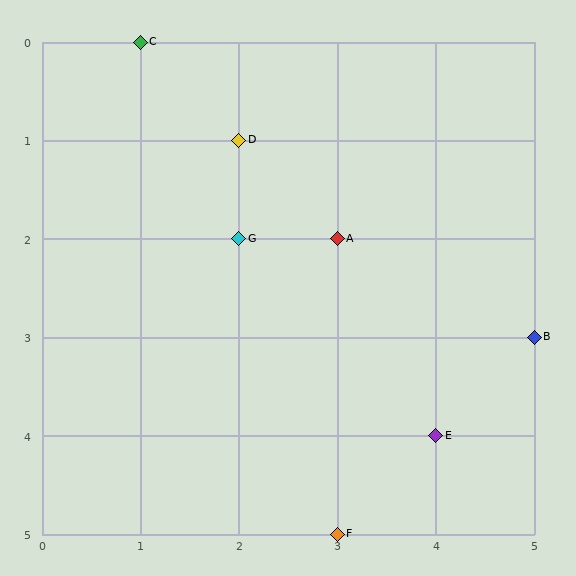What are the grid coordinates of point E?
Point E is at grid coordinates (4, 4).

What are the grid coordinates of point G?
Point G is at grid coordinates (2, 2).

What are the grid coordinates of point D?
Point D is at grid coordinates (2, 1).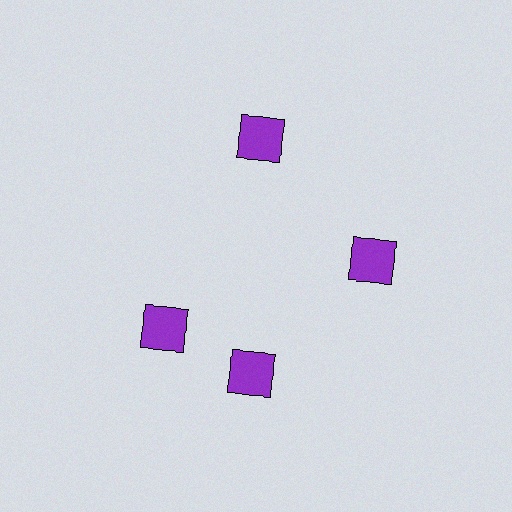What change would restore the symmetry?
The symmetry would be restored by rotating it back into even spacing with its neighbors so that all 4 squares sit at equal angles and equal distance from the center.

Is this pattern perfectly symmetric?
No. The 4 purple squares are arranged in a ring, but one element near the 9 o'clock position is rotated out of alignment along the ring, breaking the 4-fold rotational symmetry.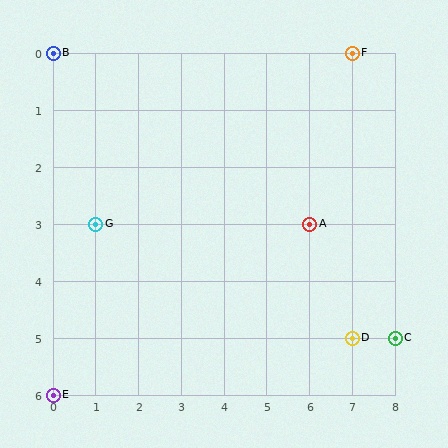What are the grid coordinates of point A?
Point A is at grid coordinates (6, 3).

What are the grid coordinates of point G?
Point G is at grid coordinates (1, 3).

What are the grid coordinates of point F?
Point F is at grid coordinates (7, 0).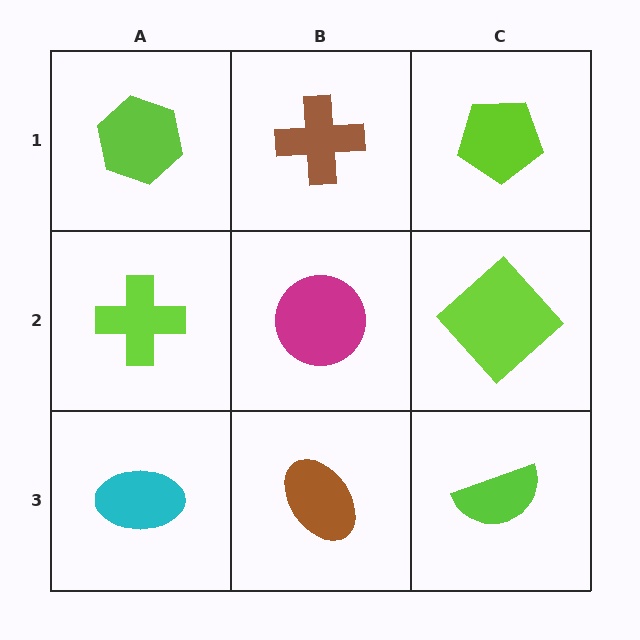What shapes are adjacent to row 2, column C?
A lime pentagon (row 1, column C), a lime semicircle (row 3, column C), a magenta circle (row 2, column B).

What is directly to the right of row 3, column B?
A lime semicircle.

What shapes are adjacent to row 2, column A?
A lime hexagon (row 1, column A), a cyan ellipse (row 3, column A), a magenta circle (row 2, column B).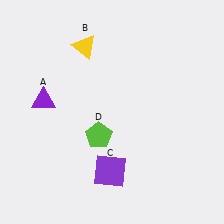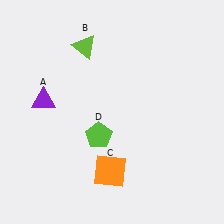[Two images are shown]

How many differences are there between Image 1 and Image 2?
There are 2 differences between the two images.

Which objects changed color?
B changed from yellow to lime. C changed from purple to orange.